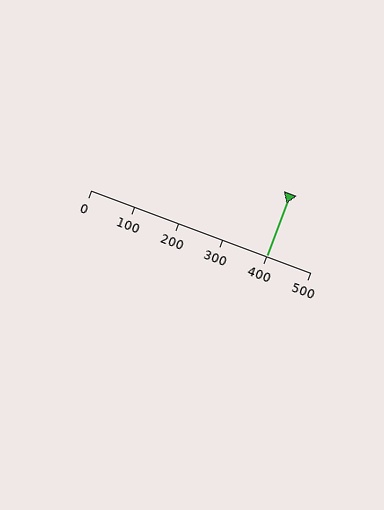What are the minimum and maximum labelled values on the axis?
The axis runs from 0 to 500.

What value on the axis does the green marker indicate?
The marker indicates approximately 400.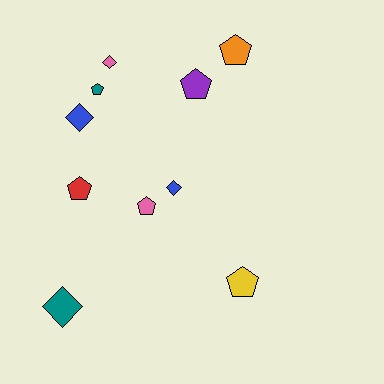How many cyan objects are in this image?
There are no cyan objects.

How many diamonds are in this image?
There are 4 diamonds.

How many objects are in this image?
There are 10 objects.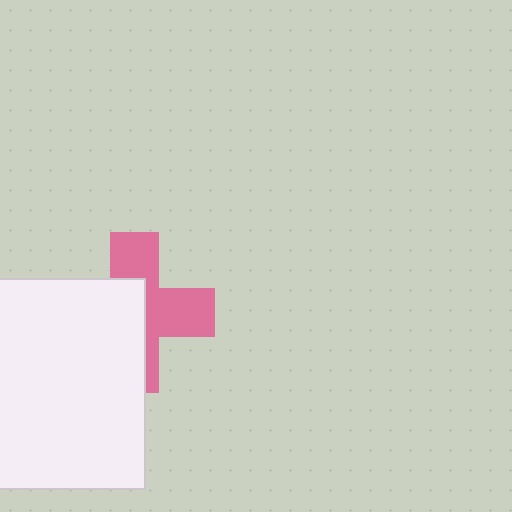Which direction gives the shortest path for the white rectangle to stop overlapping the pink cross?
Moving left gives the shortest separation.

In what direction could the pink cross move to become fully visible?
The pink cross could move right. That would shift it out from behind the white rectangle entirely.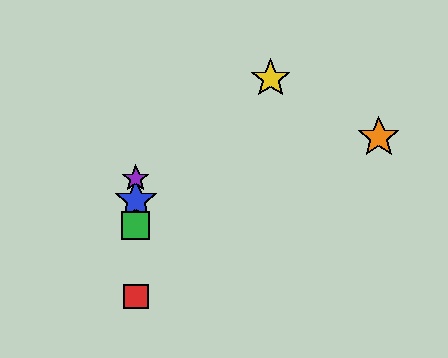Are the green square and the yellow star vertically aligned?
No, the green square is at x≈136 and the yellow star is at x≈271.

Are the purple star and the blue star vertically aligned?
Yes, both are at x≈136.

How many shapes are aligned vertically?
4 shapes (the red square, the blue star, the green square, the purple star) are aligned vertically.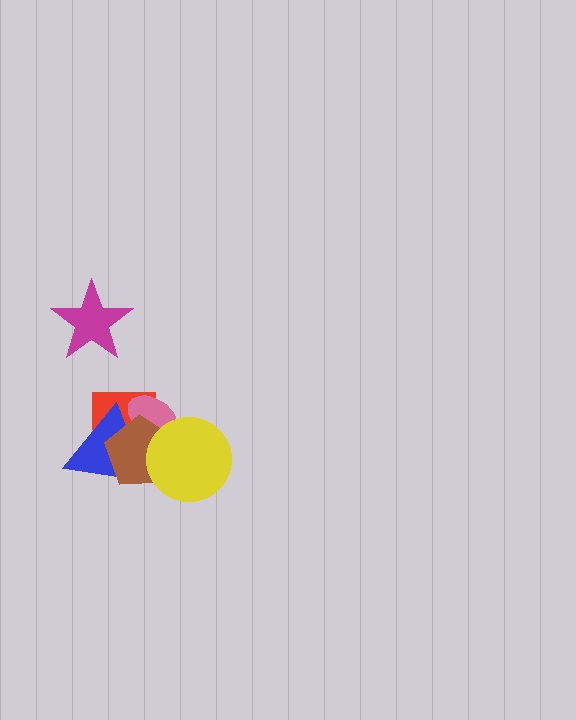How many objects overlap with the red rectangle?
3 objects overlap with the red rectangle.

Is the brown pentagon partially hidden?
Yes, it is partially covered by another shape.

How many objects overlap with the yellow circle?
3 objects overlap with the yellow circle.